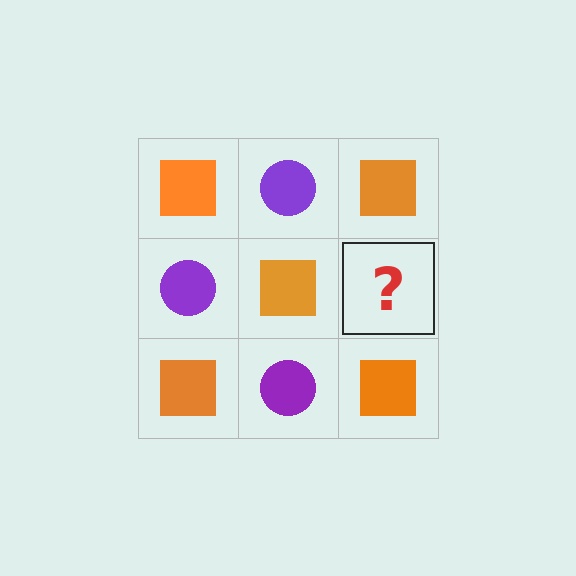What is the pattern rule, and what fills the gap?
The rule is that it alternates orange square and purple circle in a checkerboard pattern. The gap should be filled with a purple circle.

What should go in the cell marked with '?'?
The missing cell should contain a purple circle.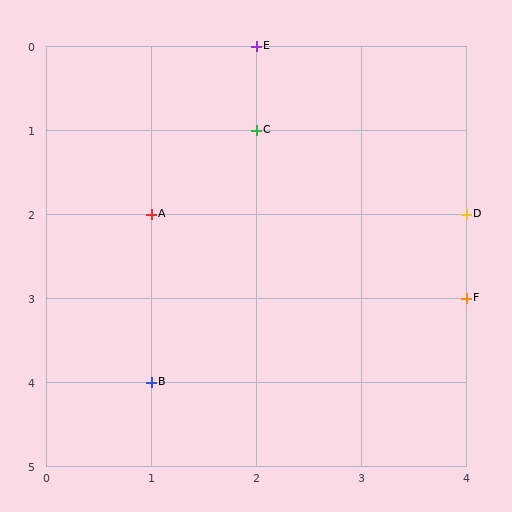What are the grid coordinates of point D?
Point D is at grid coordinates (4, 2).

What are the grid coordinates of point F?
Point F is at grid coordinates (4, 3).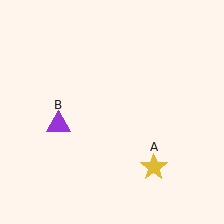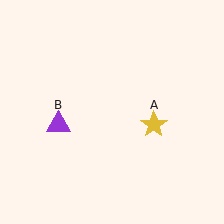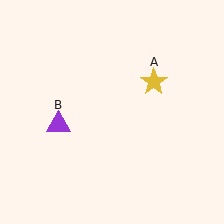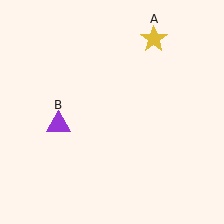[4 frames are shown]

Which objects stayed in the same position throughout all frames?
Purple triangle (object B) remained stationary.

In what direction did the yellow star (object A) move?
The yellow star (object A) moved up.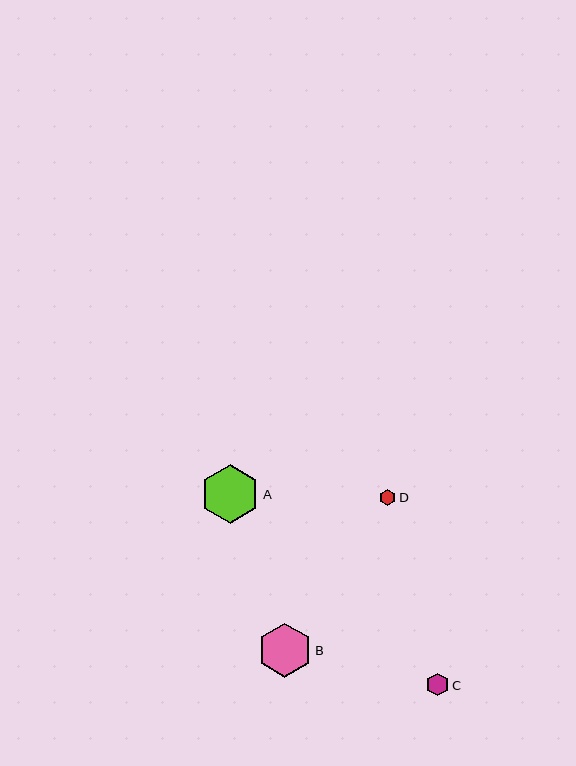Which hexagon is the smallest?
Hexagon D is the smallest with a size of approximately 16 pixels.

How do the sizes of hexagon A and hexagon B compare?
Hexagon A and hexagon B are approximately the same size.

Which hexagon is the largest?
Hexagon A is the largest with a size of approximately 59 pixels.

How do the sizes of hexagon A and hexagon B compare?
Hexagon A and hexagon B are approximately the same size.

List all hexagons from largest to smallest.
From largest to smallest: A, B, C, D.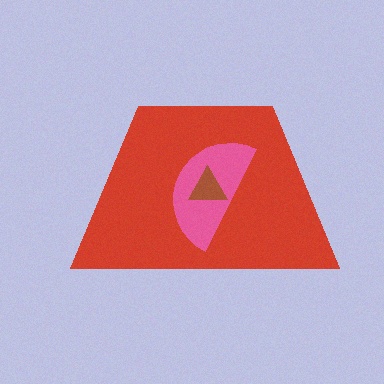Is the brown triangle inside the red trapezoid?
Yes.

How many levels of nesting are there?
3.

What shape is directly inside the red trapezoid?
The pink semicircle.